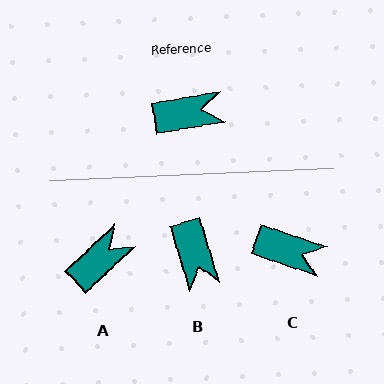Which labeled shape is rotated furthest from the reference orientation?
B, about 83 degrees away.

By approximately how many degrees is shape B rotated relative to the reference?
Approximately 83 degrees clockwise.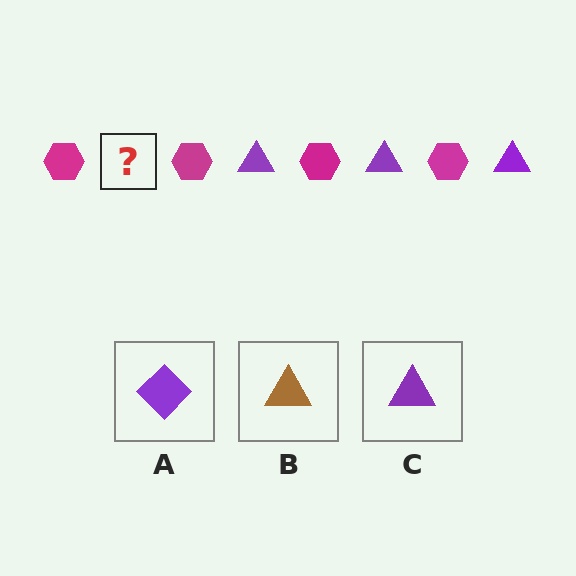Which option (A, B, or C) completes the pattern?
C.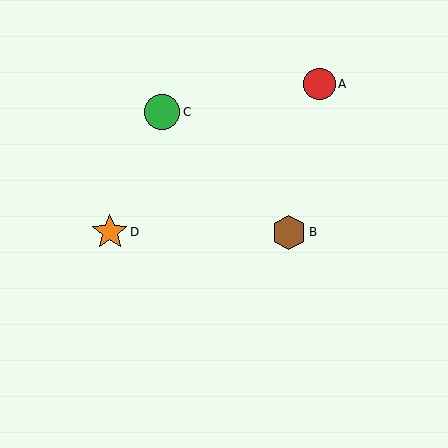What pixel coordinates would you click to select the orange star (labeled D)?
Click at (110, 232) to select the orange star D.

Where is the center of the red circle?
The center of the red circle is at (319, 84).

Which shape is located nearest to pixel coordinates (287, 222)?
The brown hexagon (labeled B) at (289, 232) is nearest to that location.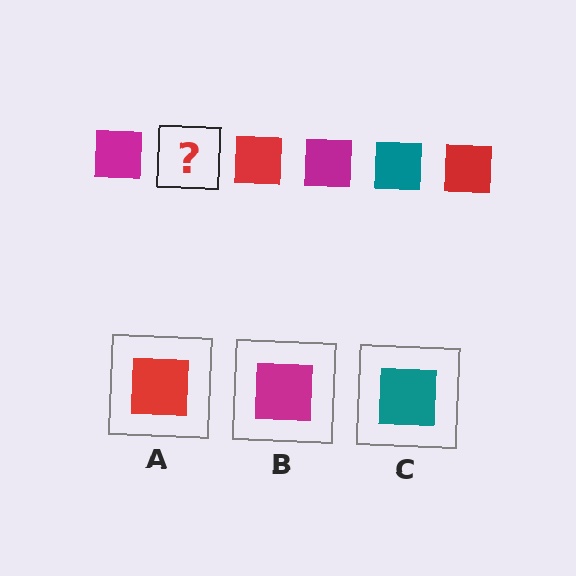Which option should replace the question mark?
Option C.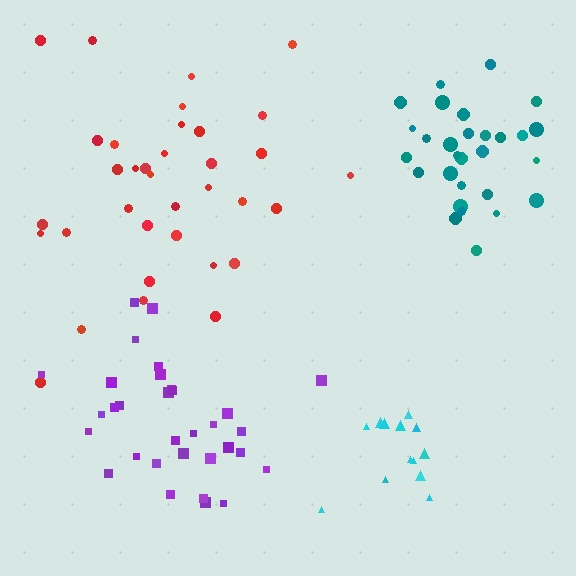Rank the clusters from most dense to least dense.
cyan, teal, purple, red.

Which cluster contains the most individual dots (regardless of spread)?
Red (35).